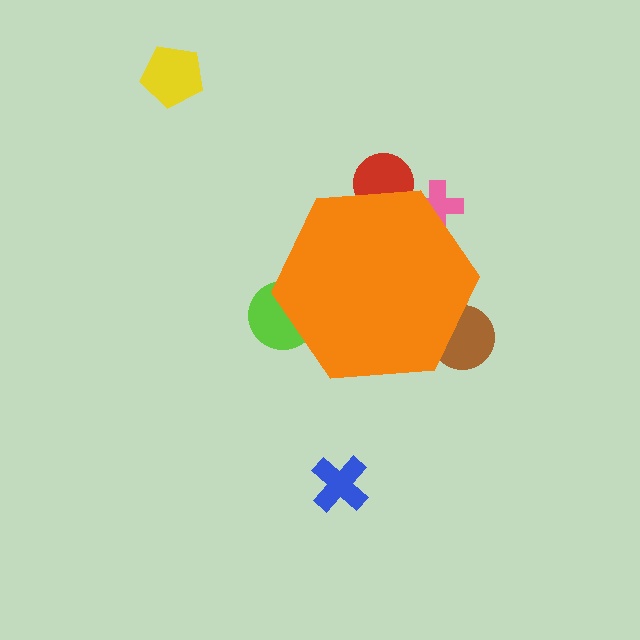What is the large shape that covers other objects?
An orange hexagon.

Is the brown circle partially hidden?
Yes, the brown circle is partially hidden behind the orange hexagon.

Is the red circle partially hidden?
Yes, the red circle is partially hidden behind the orange hexagon.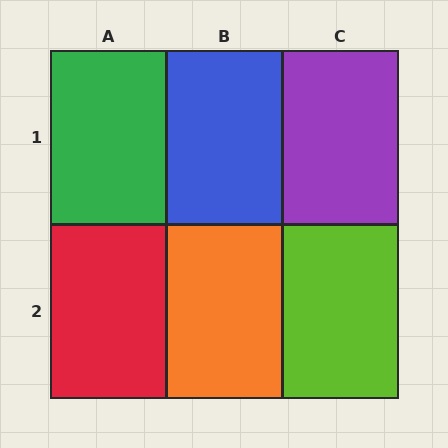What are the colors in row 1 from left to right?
Green, blue, purple.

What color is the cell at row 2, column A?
Red.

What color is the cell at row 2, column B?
Orange.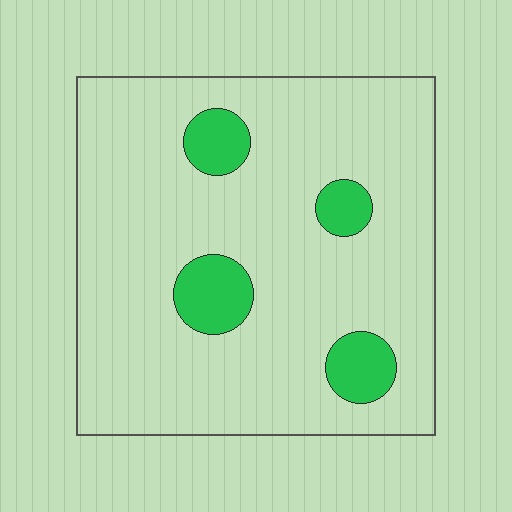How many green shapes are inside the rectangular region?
4.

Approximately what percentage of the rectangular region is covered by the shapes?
Approximately 10%.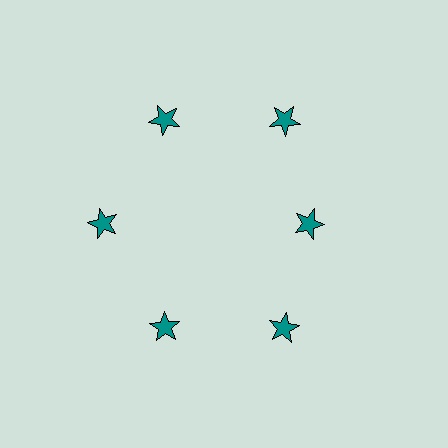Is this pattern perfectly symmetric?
No. The 6 teal stars are arranged in a ring, but one element near the 3 o'clock position is pulled inward toward the center, breaking the 6-fold rotational symmetry.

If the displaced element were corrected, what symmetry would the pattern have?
It would have 6-fold rotational symmetry — the pattern would map onto itself every 60 degrees.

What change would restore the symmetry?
The symmetry would be restored by moving it outward, back onto the ring so that all 6 stars sit at equal angles and equal distance from the center.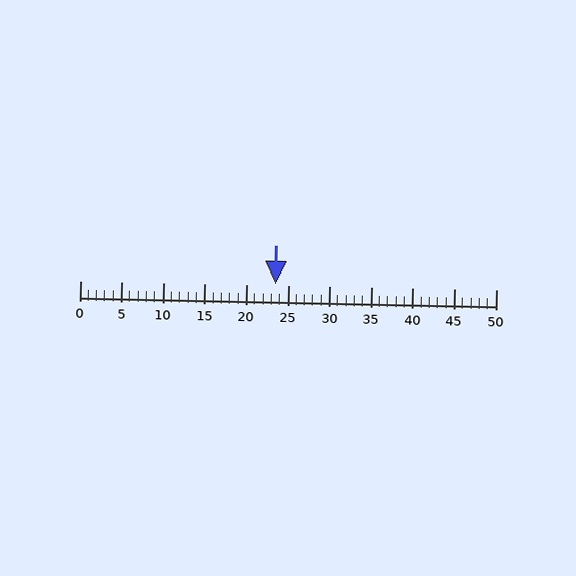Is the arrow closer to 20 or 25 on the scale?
The arrow is closer to 25.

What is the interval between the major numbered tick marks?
The major tick marks are spaced 5 units apart.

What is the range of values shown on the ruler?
The ruler shows values from 0 to 50.